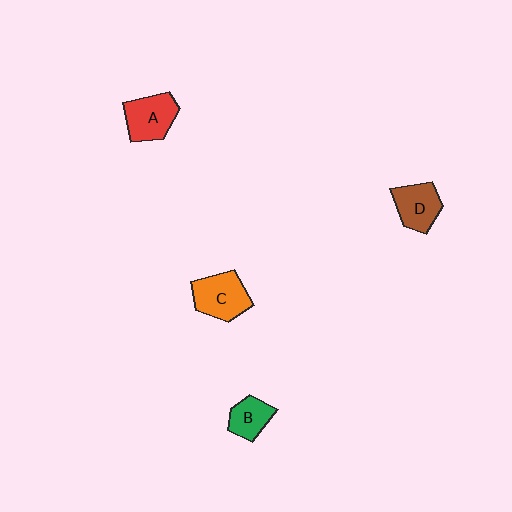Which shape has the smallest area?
Shape B (green).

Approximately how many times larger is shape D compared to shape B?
Approximately 1.3 times.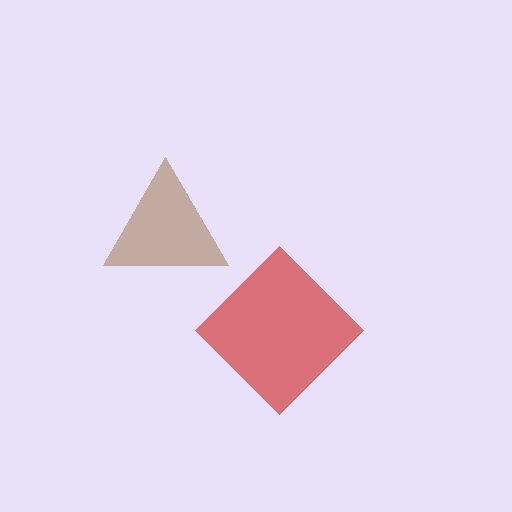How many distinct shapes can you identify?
There are 2 distinct shapes: a red diamond, a brown triangle.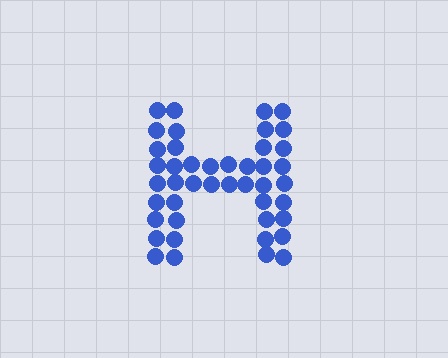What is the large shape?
The large shape is the letter H.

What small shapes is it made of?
It is made of small circles.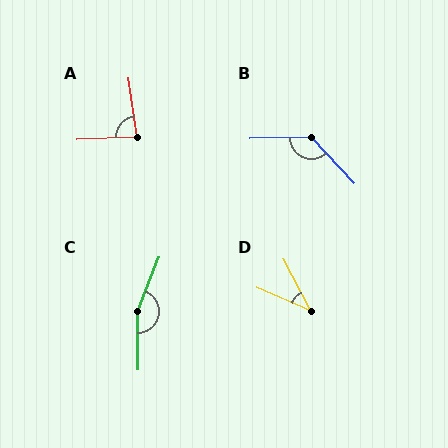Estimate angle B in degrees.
Approximately 132 degrees.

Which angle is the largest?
C, at approximately 158 degrees.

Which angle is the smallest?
D, at approximately 39 degrees.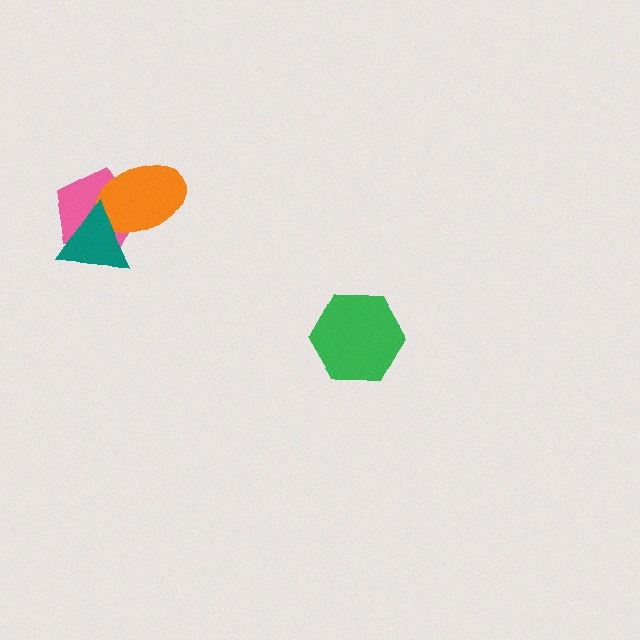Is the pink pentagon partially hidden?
Yes, it is partially covered by another shape.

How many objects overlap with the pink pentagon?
2 objects overlap with the pink pentagon.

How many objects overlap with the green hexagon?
0 objects overlap with the green hexagon.